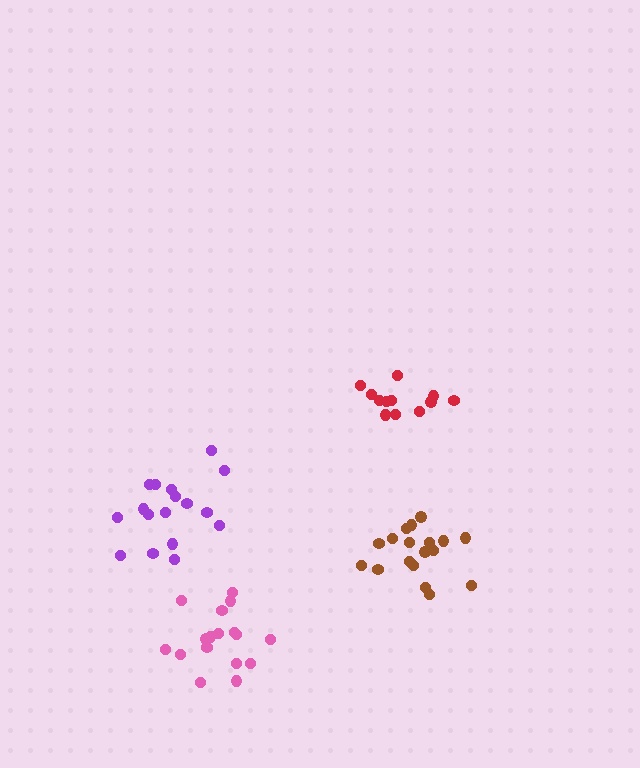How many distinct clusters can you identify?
There are 4 distinct clusters.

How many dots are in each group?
Group 1: 17 dots, Group 2: 18 dots, Group 3: 12 dots, Group 4: 17 dots (64 total).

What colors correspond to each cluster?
The clusters are colored: purple, brown, red, pink.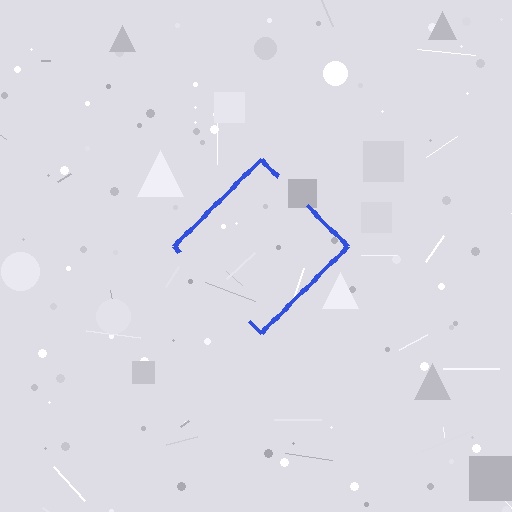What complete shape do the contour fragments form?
The contour fragments form a diamond.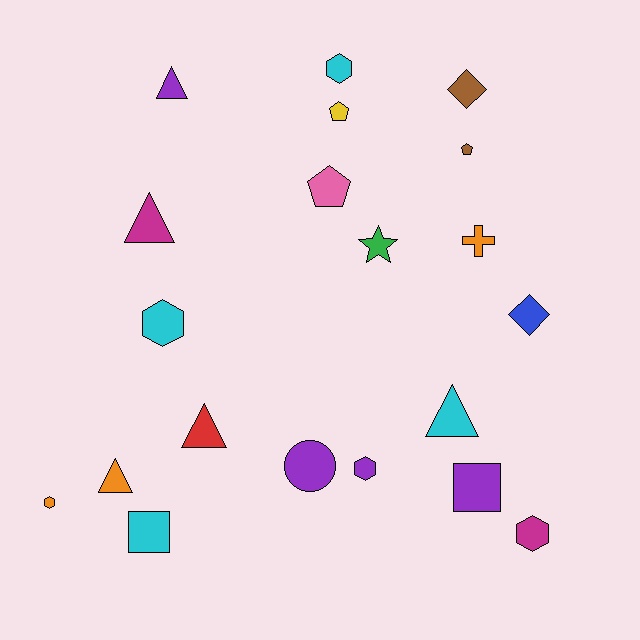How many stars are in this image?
There is 1 star.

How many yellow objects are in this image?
There is 1 yellow object.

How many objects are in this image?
There are 20 objects.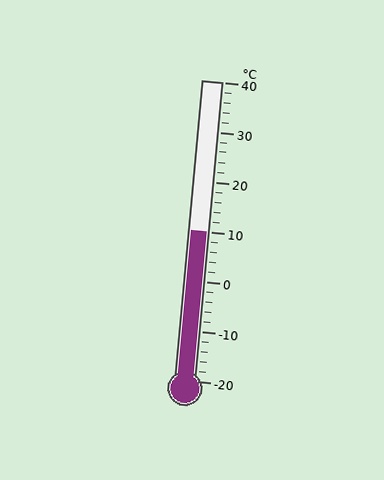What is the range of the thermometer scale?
The thermometer scale ranges from -20°C to 40°C.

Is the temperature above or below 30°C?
The temperature is below 30°C.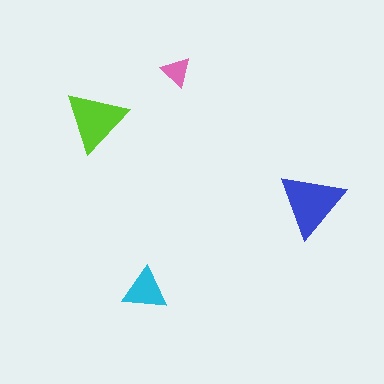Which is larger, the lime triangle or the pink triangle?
The lime one.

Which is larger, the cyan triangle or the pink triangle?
The cyan one.